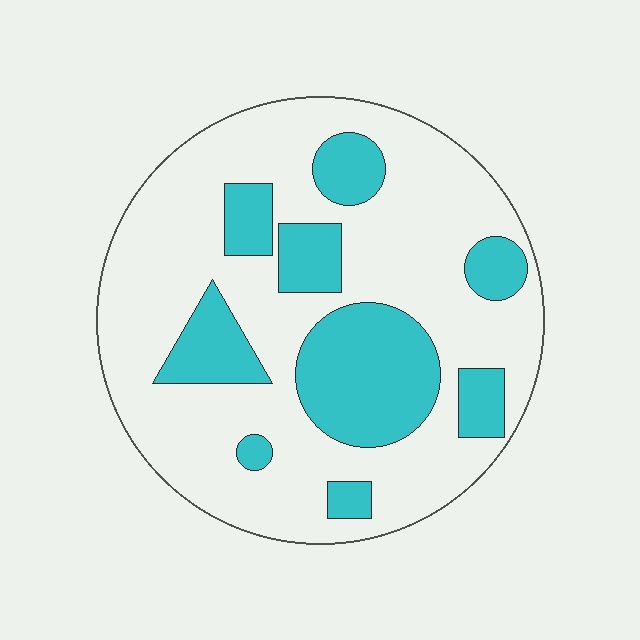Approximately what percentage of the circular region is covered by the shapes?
Approximately 30%.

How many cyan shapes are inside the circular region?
9.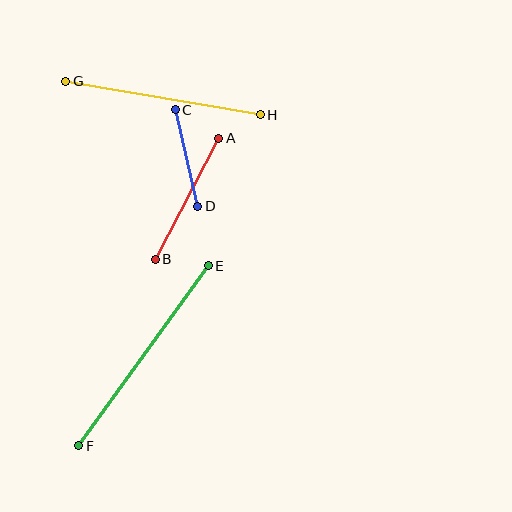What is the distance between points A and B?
The distance is approximately 137 pixels.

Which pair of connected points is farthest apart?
Points E and F are farthest apart.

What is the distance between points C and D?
The distance is approximately 99 pixels.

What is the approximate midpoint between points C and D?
The midpoint is at approximately (187, 158) pixels.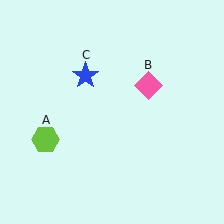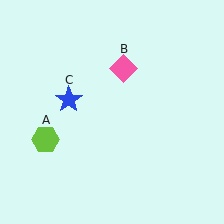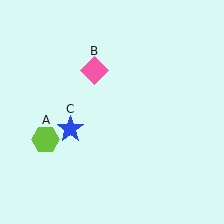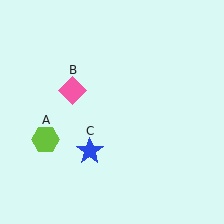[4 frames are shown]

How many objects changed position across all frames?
2 objects changed position: pink diamond (object B), blue star (object C).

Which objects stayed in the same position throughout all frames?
Lime hexagon (object A) remained stationary.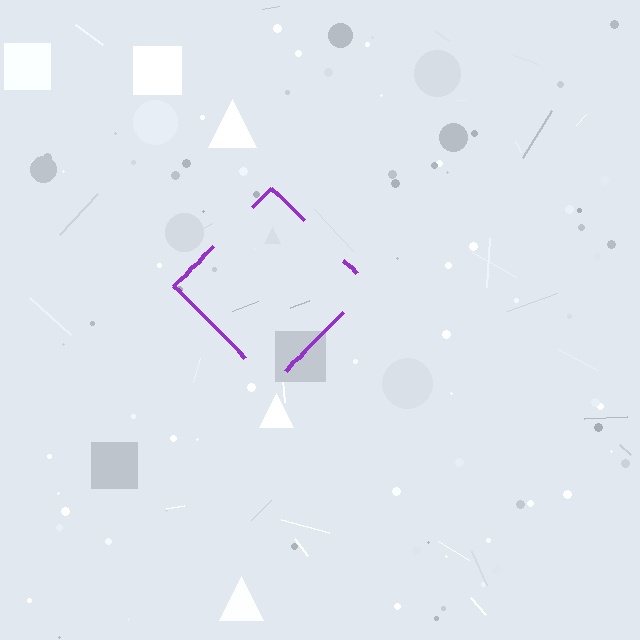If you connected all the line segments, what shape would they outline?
They would outline a diamond.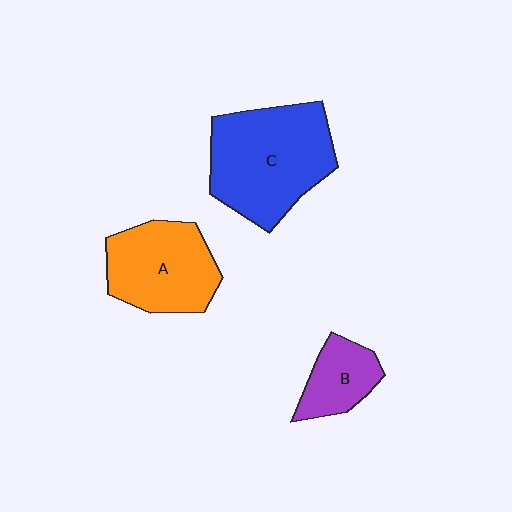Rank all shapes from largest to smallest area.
From largest to smallest: C (blue), A (orange), B (purple).